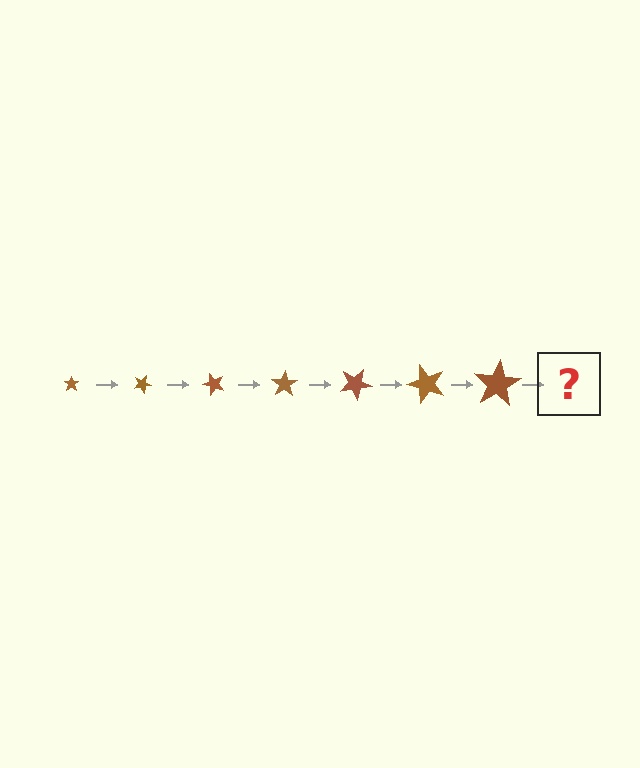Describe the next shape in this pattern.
It should be a star, larger than the previous one and rotated 175 degrees from the start.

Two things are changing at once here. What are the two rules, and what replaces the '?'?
The two rules are that the star grows larger each step and it rotates 25 degrees each step. The '?' should be a star, larger than the previous one and rotated 175 degrees from the start.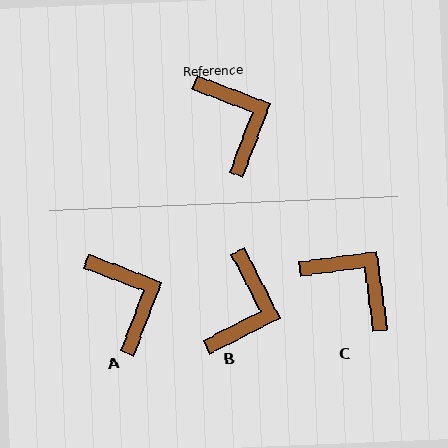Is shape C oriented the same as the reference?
No, it is off by about 28 degrees.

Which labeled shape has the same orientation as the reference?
A.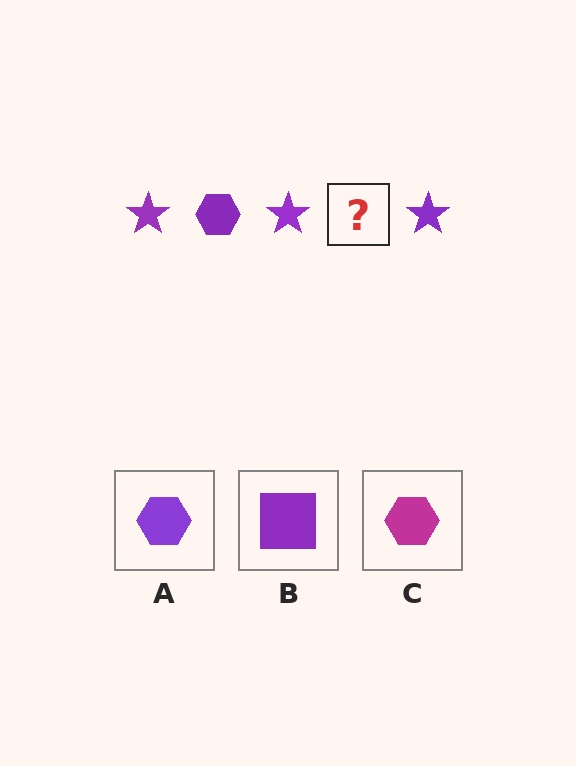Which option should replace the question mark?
Option A.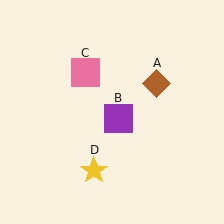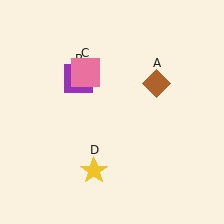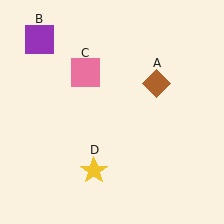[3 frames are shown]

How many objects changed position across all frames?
1 object changed position: purple square (object B).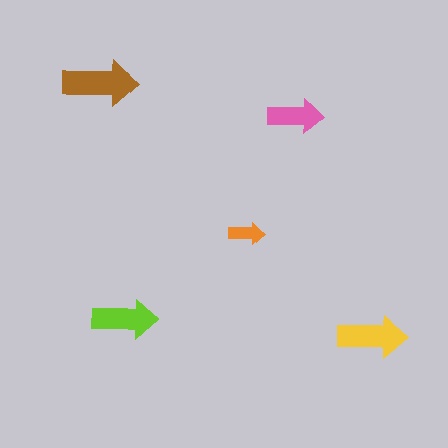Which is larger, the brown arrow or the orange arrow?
The brown one.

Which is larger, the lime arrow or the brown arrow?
The brown one.